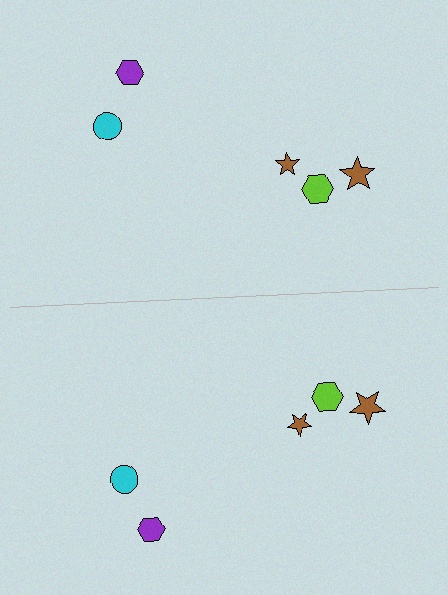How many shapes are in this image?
There are 10 shapes in this image.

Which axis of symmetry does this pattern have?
The pattern has a horizontal axis of symmetry running through the center of the image.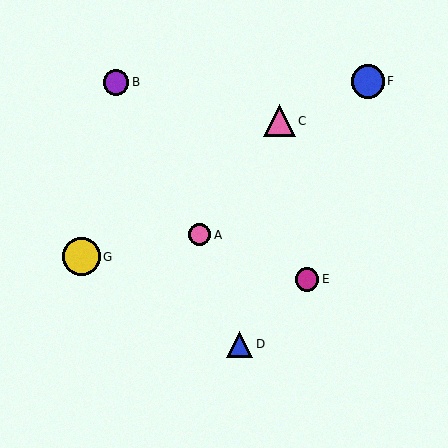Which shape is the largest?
The yellow circle (labeled G) is the largest.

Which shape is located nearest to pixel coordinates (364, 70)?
The blue circle (labeled F) at (368, 81) is nearest to that location.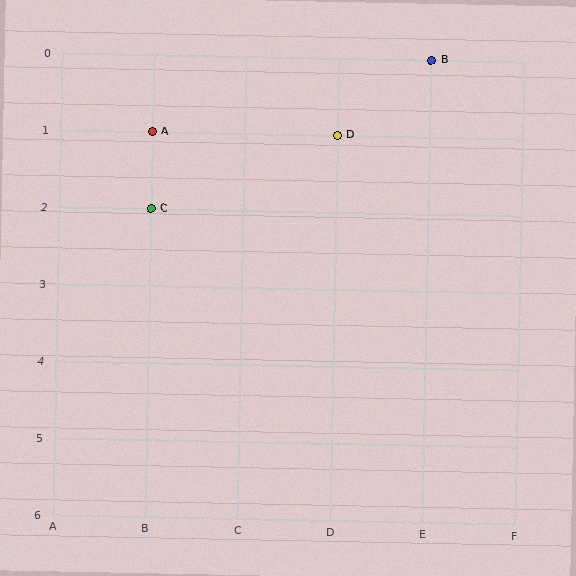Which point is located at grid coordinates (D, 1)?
Point D is at (D, 1).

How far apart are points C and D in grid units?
Points C and D are 2 columns and 1 row apart (about 2.2 grid units diagonally).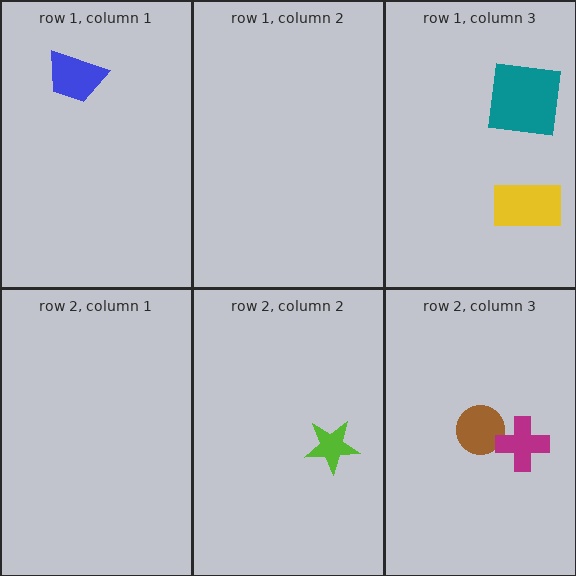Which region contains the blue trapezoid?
The row 1, column 1 region.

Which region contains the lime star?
The row 2, column 2 region.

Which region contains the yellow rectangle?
The row 1, column 3 region.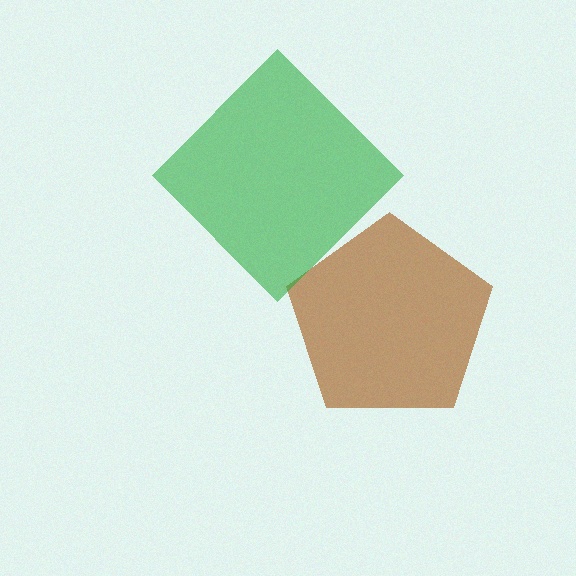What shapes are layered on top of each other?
The layered shapes are: a brown pentagon, a green diamond.